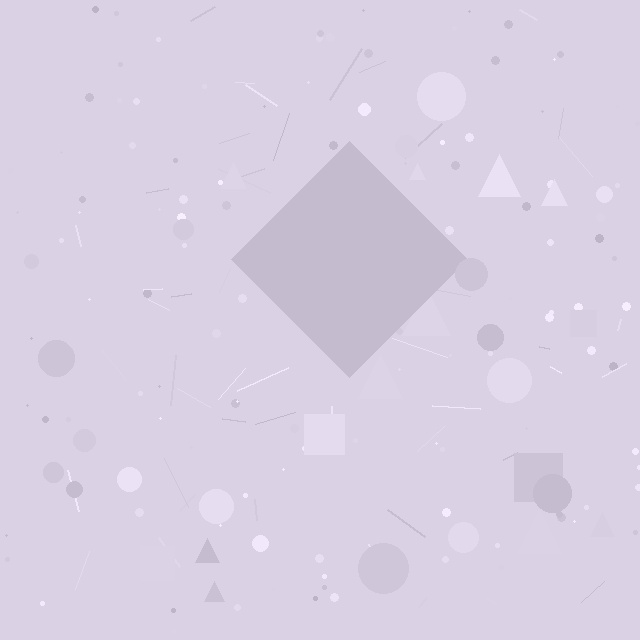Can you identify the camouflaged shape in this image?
The camouflaged shape is a diamond.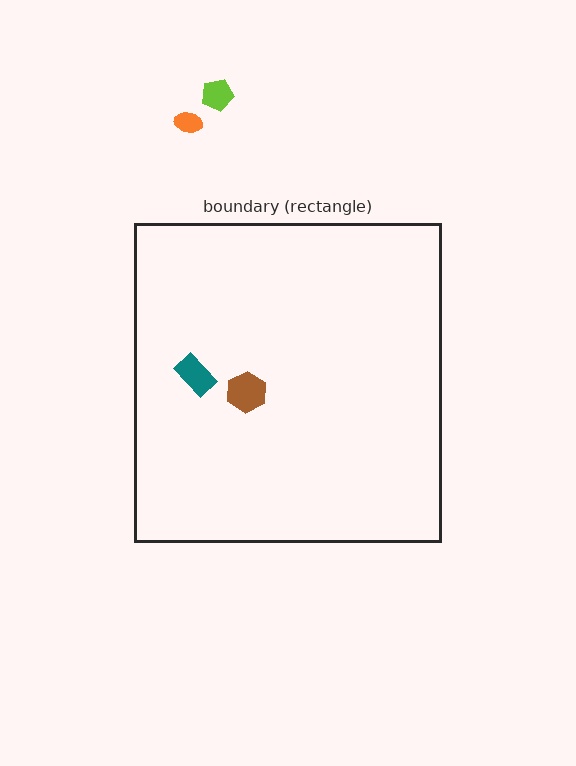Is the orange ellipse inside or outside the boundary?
Outside.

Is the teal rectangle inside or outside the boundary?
Inside.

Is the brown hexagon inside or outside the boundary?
Inside.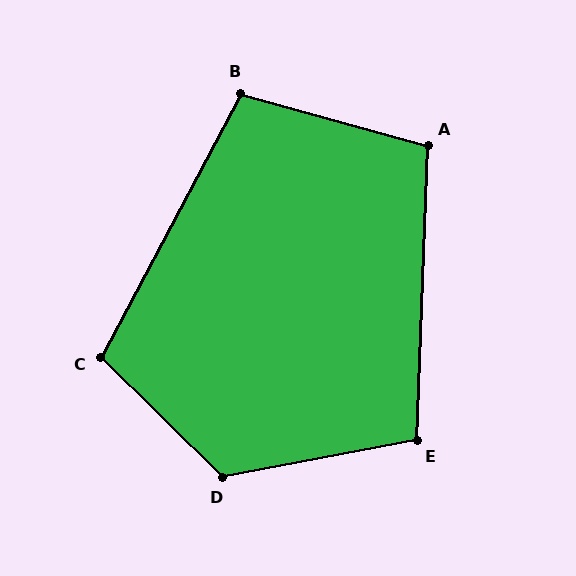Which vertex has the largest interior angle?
D, at approximately 125 degrees.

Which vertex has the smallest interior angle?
B, at approximately 102 degrees.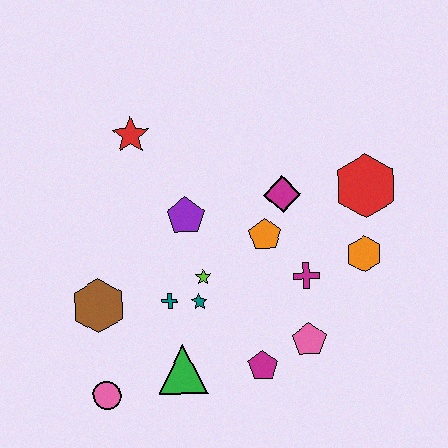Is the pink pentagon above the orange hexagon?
No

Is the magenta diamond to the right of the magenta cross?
No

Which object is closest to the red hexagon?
The orange hexagon is closest to the red hexagon.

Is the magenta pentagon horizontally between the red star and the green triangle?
No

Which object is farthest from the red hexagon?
The pink circle is farthest from the red hexagon.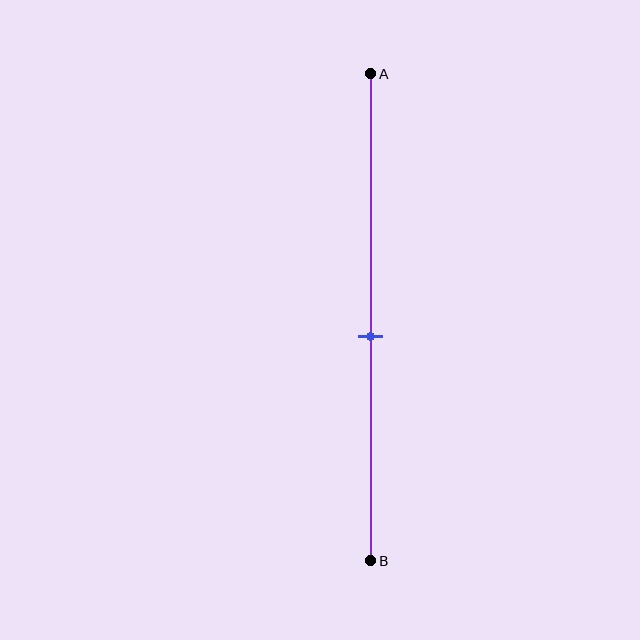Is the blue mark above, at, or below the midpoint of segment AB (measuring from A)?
The blue mark is below the midpoint of segment AB.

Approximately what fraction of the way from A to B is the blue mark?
The blue mark is approximately 55% of the way from A to B.